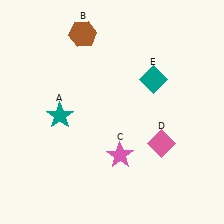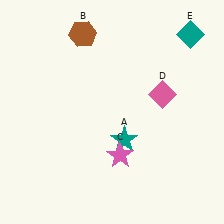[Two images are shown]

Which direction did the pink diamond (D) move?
The pink diamond (D) moved up.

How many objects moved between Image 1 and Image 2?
3 objects moved between the two images.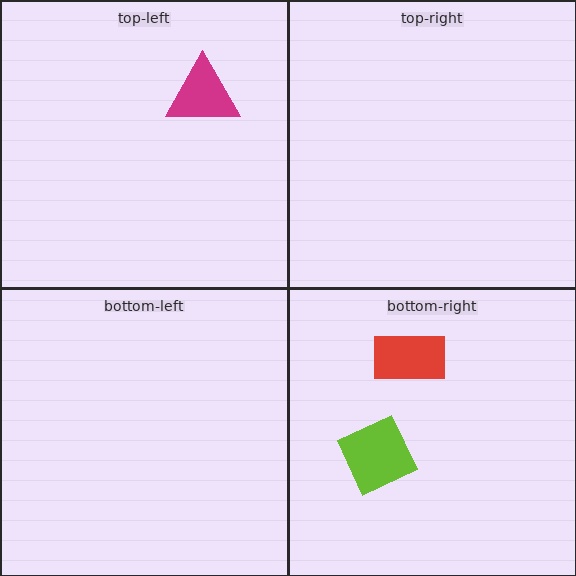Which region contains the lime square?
The bottom-right region.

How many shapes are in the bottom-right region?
2.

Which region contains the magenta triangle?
The top-left region.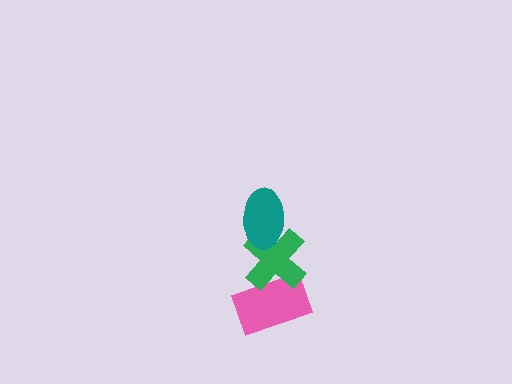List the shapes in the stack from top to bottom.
From top to bottom: the teal ellipse, the green cross, the pink rectangle.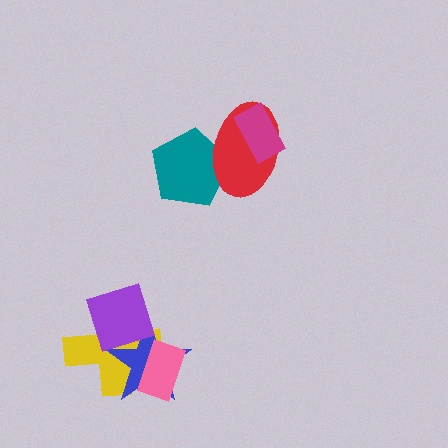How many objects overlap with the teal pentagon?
1 object overlaps with the teal pentagon.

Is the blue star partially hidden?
Yes, it is partially covered by another shape.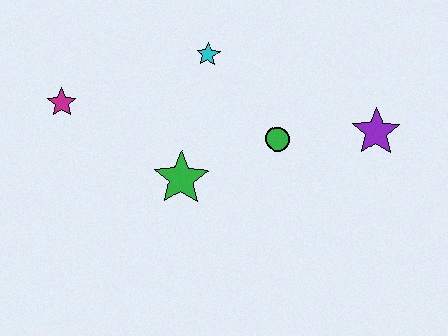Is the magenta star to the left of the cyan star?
Yes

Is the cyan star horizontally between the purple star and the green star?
Yes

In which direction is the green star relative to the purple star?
The green star is to the left of the purple star.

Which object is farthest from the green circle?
The magenta star is farthest from the green circle.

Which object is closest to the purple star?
The green circle is closest to the purple star.